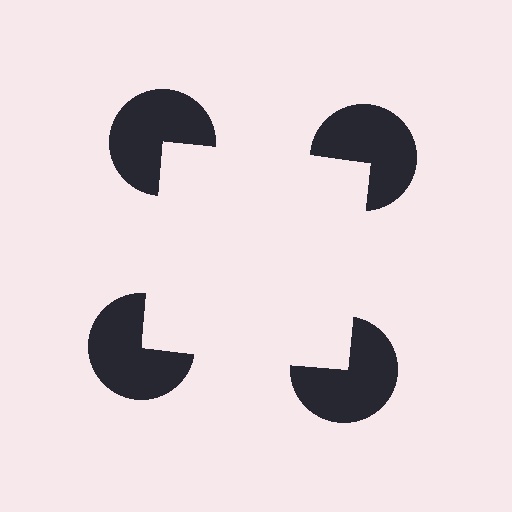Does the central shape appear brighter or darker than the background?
It typically appears slightly brighter than the background, even though no actual brightness change is drawn.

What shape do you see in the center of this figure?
An illusory square — its edges are inferred from the aligned wedge cuts in the pac-man discs, not physically drawn.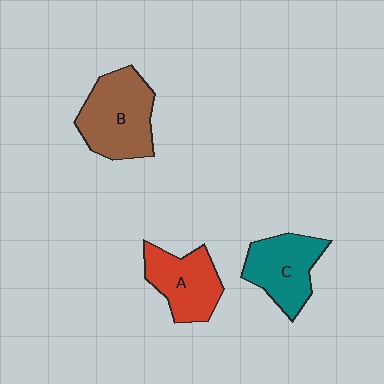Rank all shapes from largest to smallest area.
From largest to smallest: B (brown), C (teal), A (red).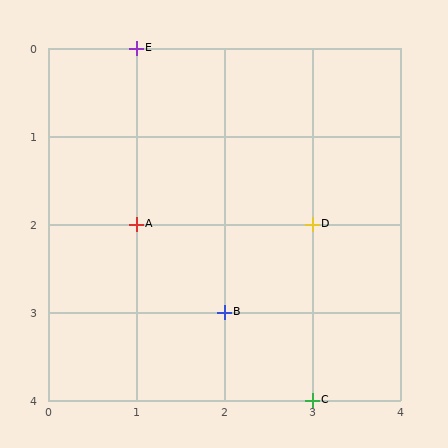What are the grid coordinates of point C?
Point C is at grid coordinates (3, 4).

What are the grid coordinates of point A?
Point A is at grid coordinates (1, 2).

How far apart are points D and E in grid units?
Points D and E are 2 columns and 2 rows apart (about 2.8 grid units diagonally).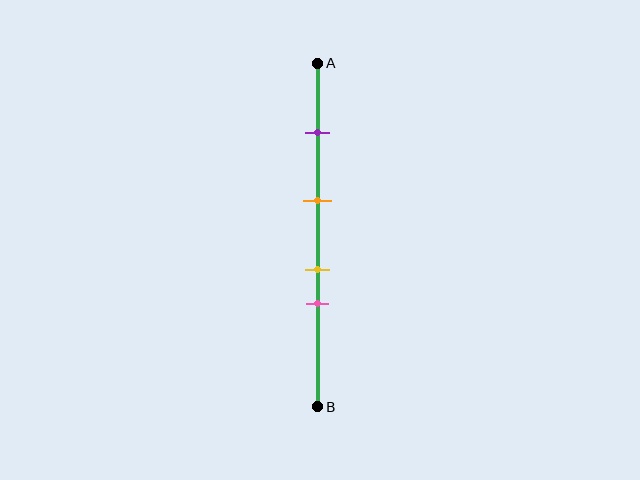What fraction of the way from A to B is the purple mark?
The purple mark is approximately 20% (0.2) of the way from A to B.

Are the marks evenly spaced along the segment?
No, the marks are not evenly spaced.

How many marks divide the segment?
There are 4 marks dividing the segment.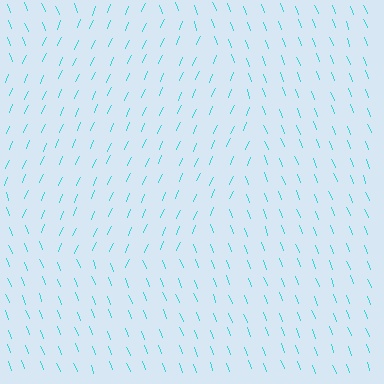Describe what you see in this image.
The image is filled with small cyan line segments. A circle region in the image has lines oriented differently from the surrounding lines, creating a visible texture boundary.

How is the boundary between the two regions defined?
The boundary is defined purely by a change in line orientation (approximately 45 degrees difference). All lines are the same color and thickness.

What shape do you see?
I see a circle.